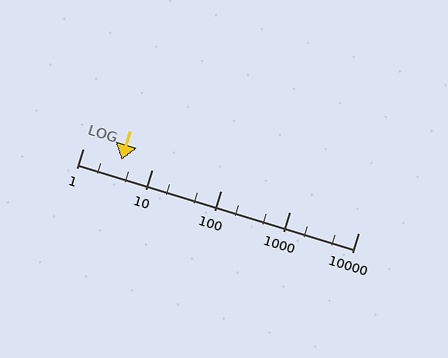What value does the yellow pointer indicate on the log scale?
The pointer indicates approximately 3.7.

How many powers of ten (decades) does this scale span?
The scale spans 4 decades, from 1 to 10000.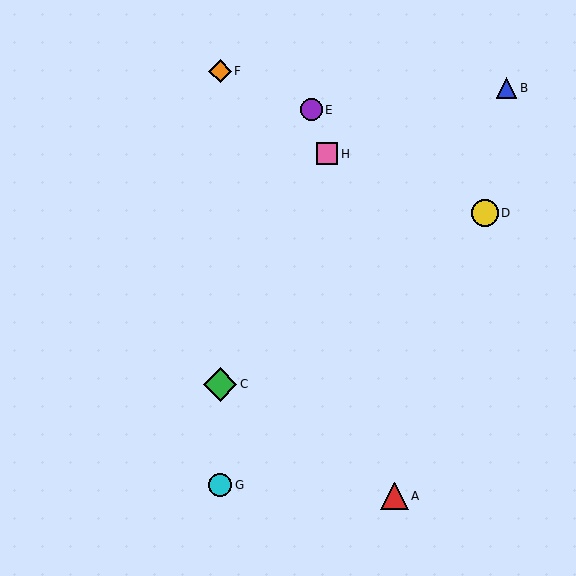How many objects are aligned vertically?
3 objects (C, F, G) are aligned vertically.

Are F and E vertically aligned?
No, F is at x≈220 and E is at x≈311.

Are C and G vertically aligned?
Yes, both are at x≈220.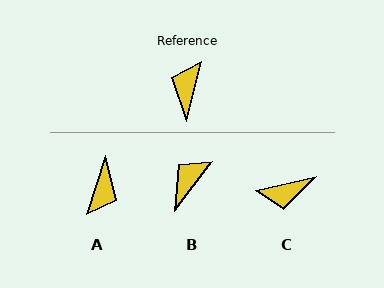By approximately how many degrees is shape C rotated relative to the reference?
Approximately 117 degrees counter-clockwise.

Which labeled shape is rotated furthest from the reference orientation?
A, about 177 degrees away.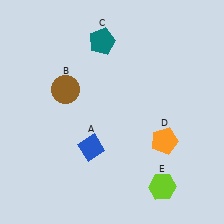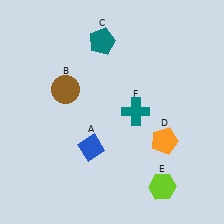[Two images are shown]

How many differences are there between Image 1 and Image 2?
There is 1 difference between the two images.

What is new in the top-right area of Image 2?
A teal cross (F) was added in the top-right area of Image 2.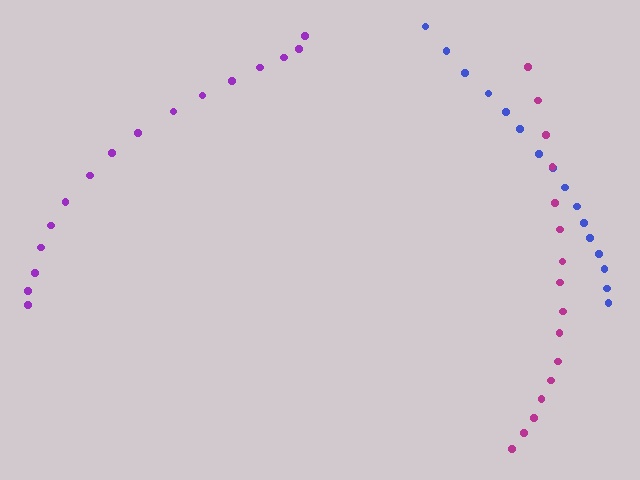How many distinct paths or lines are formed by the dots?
There are 3 distinct paths.